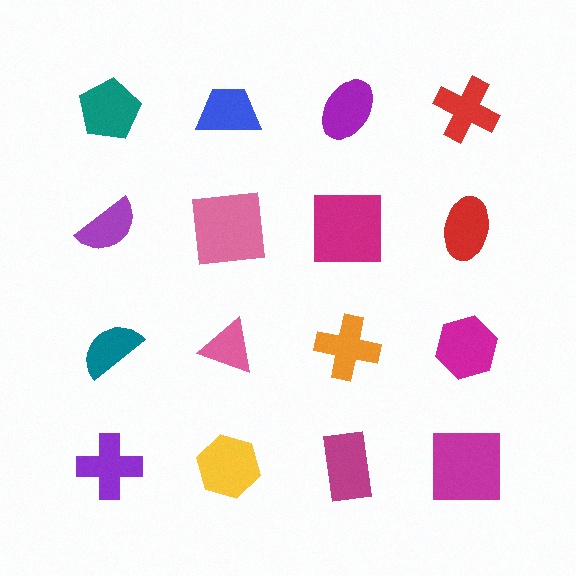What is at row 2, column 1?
A purple semicircle.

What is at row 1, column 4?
A red cross.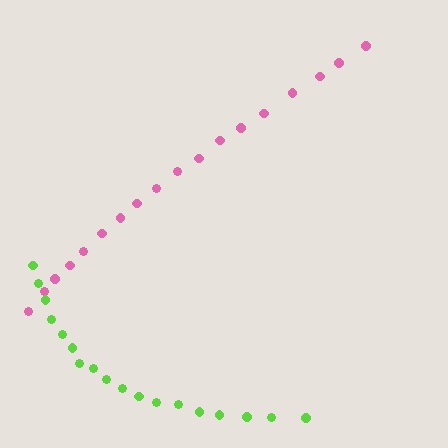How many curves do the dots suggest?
There are 2 distinct paths.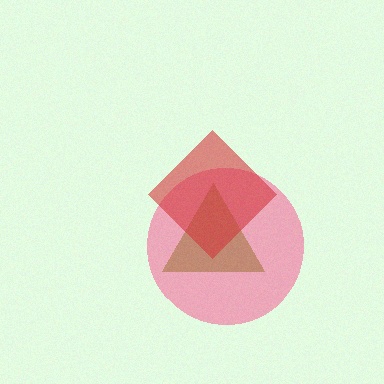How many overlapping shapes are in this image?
There are 3 overlapping shapes in the image.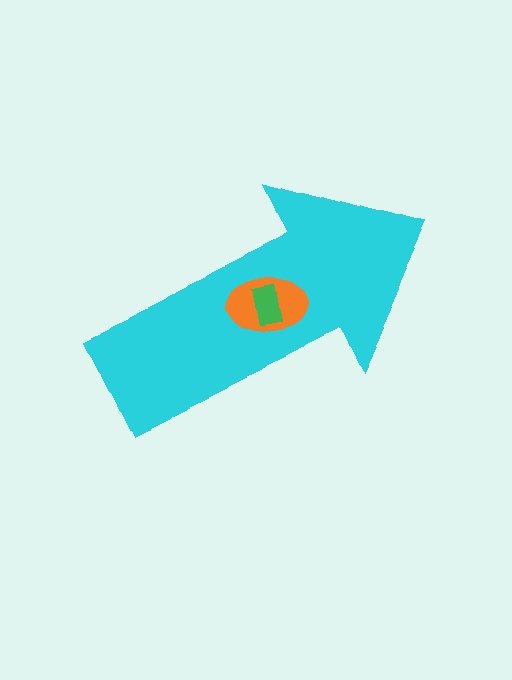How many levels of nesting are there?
3.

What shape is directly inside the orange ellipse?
The green rectangle.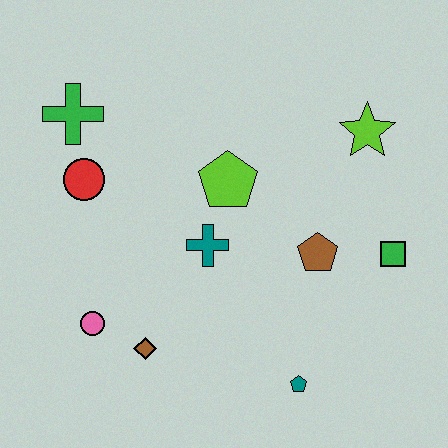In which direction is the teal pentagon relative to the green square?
The teal pentagon is below the green square.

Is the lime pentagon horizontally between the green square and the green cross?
Yes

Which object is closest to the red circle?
The green cross is closest to the red circle.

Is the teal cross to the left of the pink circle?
No